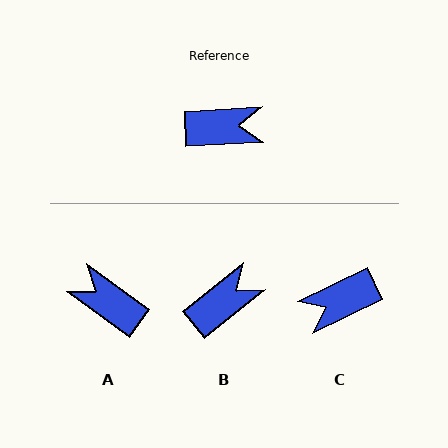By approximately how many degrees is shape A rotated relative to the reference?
Approximately 141 degrees counter-clockwise.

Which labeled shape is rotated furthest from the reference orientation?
C, about 157 degrees away.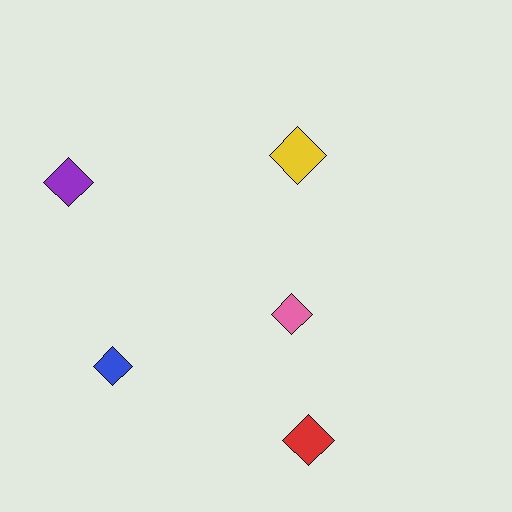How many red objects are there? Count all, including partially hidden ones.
There is 1 red object.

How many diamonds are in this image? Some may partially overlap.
There are 5 diamonds.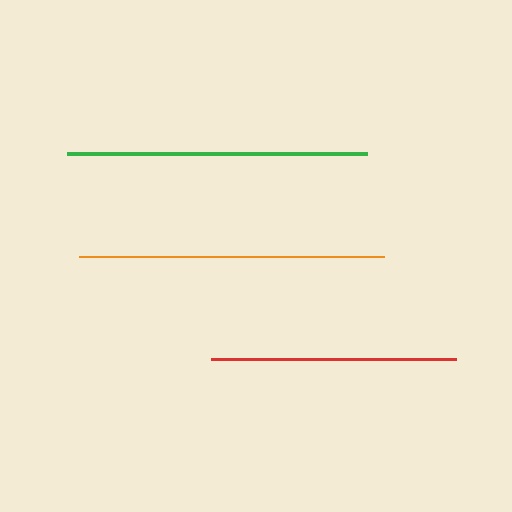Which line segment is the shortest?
The red line is the shortest at approximately 246 pixels.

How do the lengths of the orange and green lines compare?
The orange and green lines are approximately the same length.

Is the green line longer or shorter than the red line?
The green line is longer than the red line.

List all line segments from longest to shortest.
From longest to shortest: orange, green, red.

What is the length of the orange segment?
The orange segment is approximately 305 pixels long.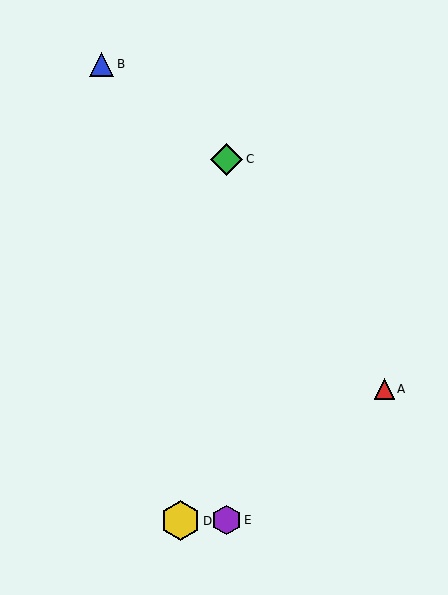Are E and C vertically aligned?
Yes, both are at x≈227.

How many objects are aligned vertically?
2 objects (C, E) are aligned vertically.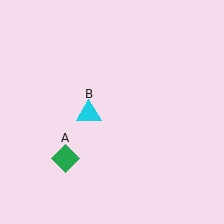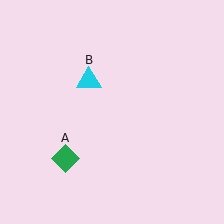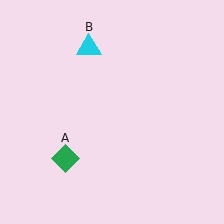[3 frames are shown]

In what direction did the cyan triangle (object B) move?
The cyan triangle (object B) moved up.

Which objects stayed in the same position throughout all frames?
Green diamond (object A) remained stationary.